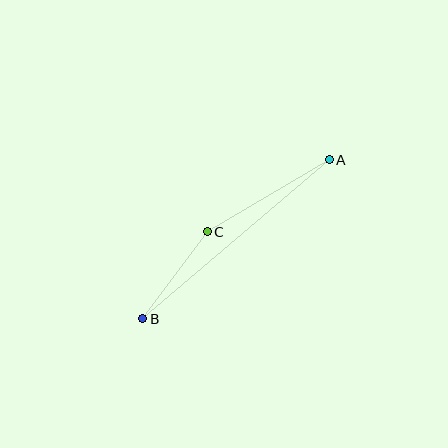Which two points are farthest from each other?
Points A and B are farthest from each other.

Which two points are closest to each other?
Points B and C are closest to each other.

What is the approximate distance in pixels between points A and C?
The distance between A and C is approximately 142 pixels.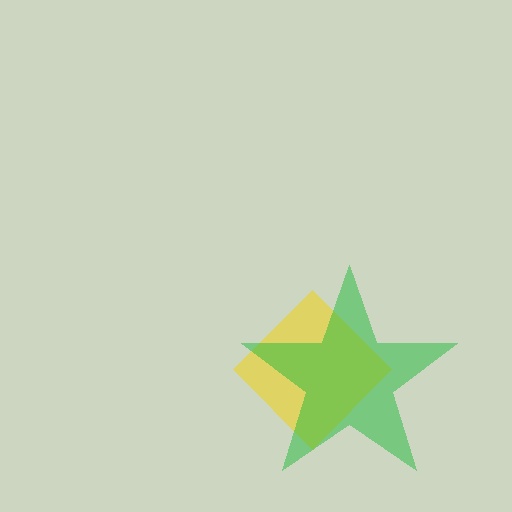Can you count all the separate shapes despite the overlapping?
Yes, there are 2 separate shapes.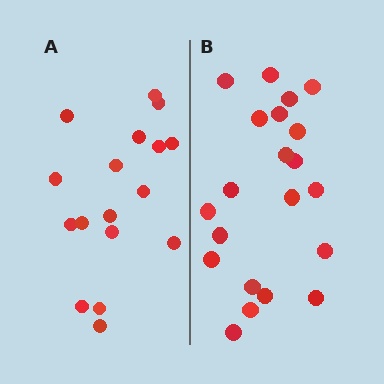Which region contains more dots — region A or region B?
Region B (the right region) has more dots.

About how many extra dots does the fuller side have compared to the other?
Region B has about 4 more dots than region A.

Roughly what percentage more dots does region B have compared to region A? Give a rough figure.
About 25% more.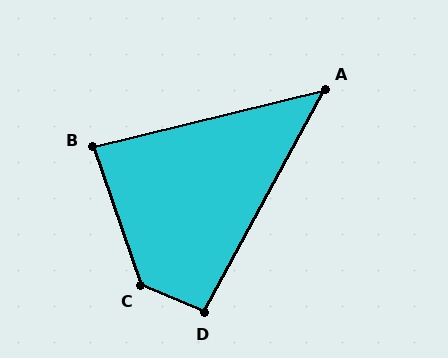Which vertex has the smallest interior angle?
A, at approximately 48 degrees.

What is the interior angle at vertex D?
Approximately 95 degrees (obtuse).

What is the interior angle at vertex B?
Approximately 85 degrees (acute).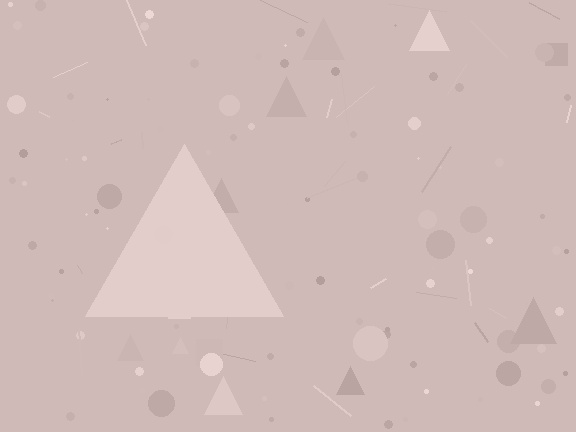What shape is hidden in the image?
A triangle is hidden in the image.